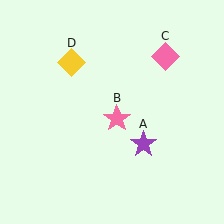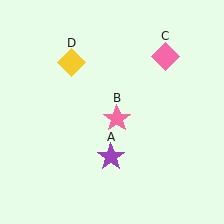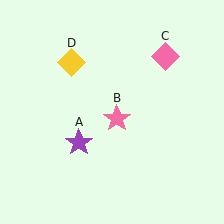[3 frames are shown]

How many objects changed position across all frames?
1 object changed position: purple star (object A).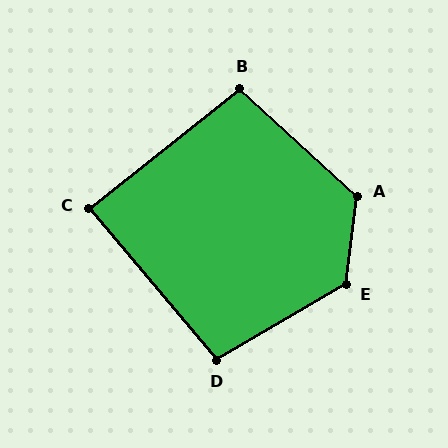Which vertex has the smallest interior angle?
C, at approximately 88 degrees.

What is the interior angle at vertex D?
Approximately 100 degrees (obtuse).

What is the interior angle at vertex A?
Approximately 125 degrees (obtuse).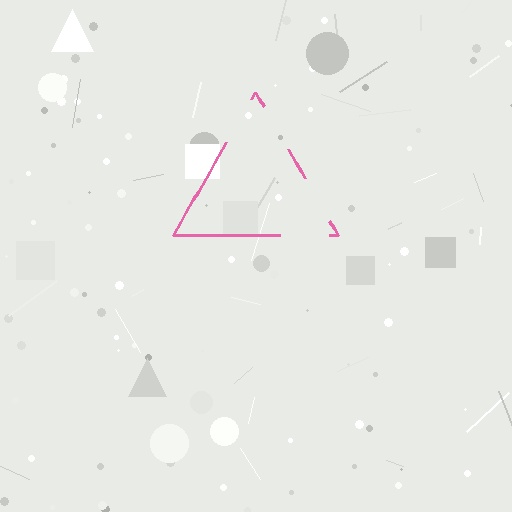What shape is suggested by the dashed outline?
The dashed outline suggests a triangle.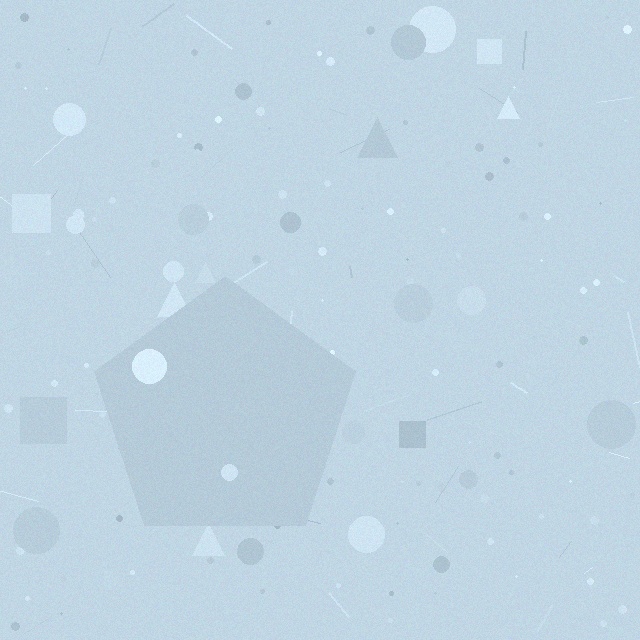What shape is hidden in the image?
A pentagon is hidden in the image.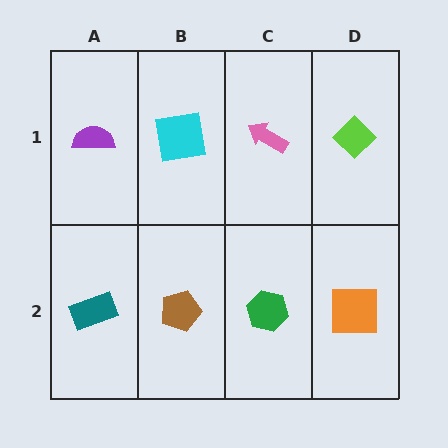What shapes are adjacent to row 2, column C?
A pink arrow (row 1, column C), a brown pentagon (row 2, column B), an orange square (row 2, column D).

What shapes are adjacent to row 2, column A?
A purple semicircle (row 1, column A), a brown pentagon (row 2, column B).